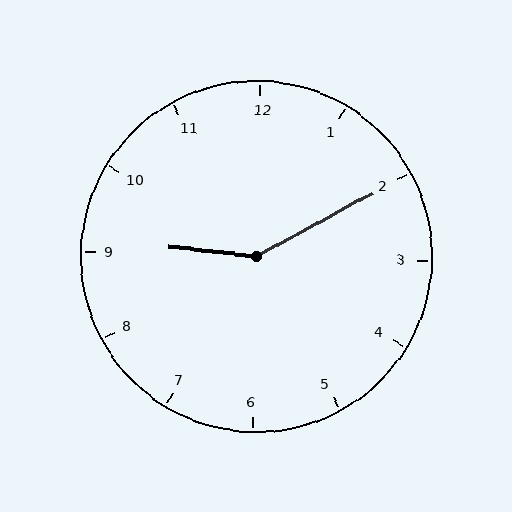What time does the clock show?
9:10.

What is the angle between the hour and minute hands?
Approximately 145 degrees.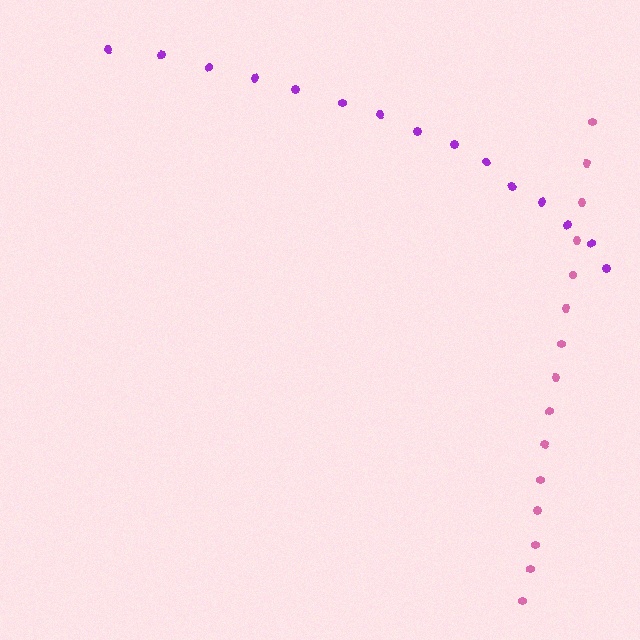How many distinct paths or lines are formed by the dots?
There are 2 distinct paths.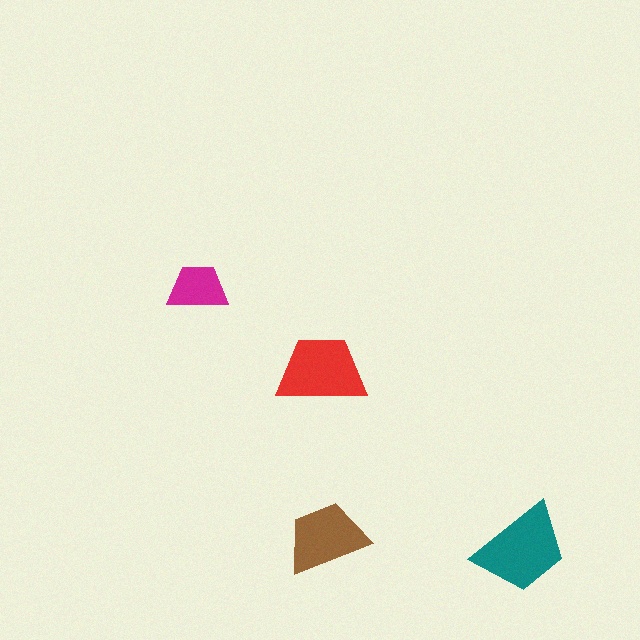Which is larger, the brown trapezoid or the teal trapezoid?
The teal one.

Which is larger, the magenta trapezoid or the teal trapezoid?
The teal one.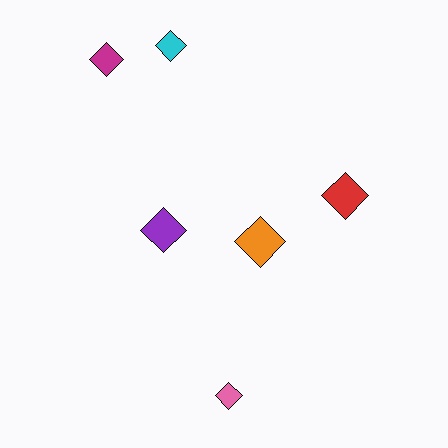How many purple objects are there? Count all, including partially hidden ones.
There is 1 purple object.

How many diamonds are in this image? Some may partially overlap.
There are 6 diamonds.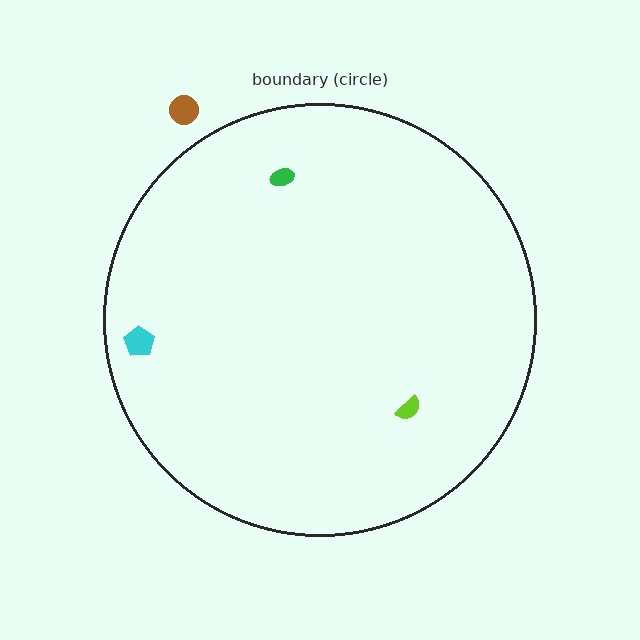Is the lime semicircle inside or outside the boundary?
Inside.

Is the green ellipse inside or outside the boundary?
Inside.